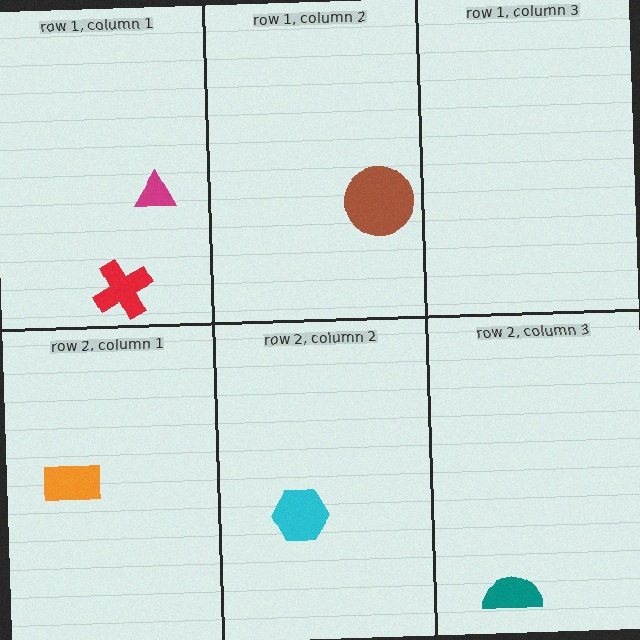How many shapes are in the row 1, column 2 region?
1.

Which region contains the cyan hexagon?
The row 2, column 2 region.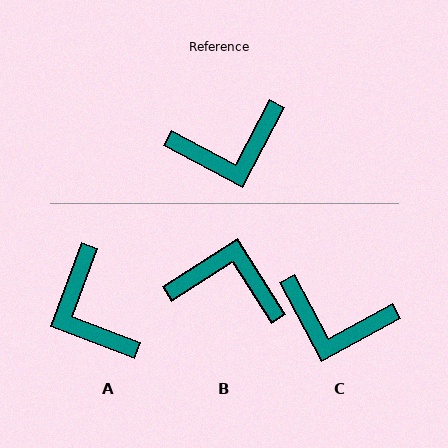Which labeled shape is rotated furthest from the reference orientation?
B, about 150 degrees away.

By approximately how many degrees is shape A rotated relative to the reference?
Approximately 83 degrees clockwise.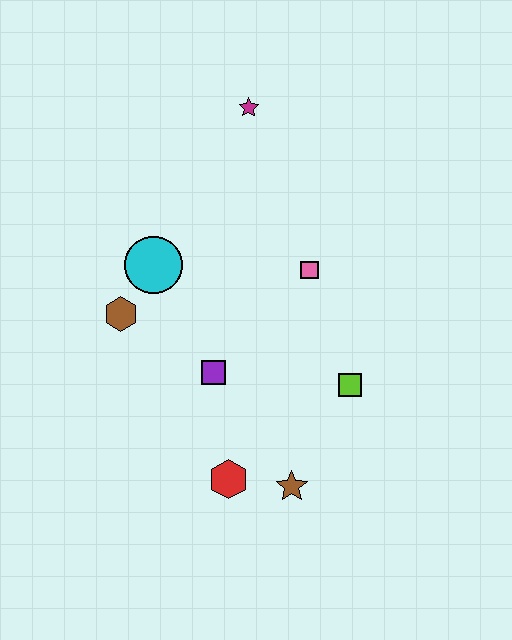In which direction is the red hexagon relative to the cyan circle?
The red hexagon is below the cyan circle.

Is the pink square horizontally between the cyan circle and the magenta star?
No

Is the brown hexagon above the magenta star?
No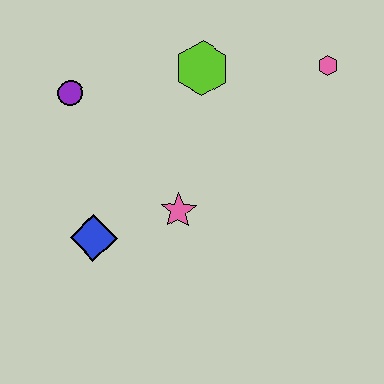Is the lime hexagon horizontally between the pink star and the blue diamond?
No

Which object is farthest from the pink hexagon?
The blue diamond is farthest from the pink hexagon.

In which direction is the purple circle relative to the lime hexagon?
The purple circle is to the left of the lime hexagon.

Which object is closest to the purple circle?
The lime hexagon is closest to the purple circle.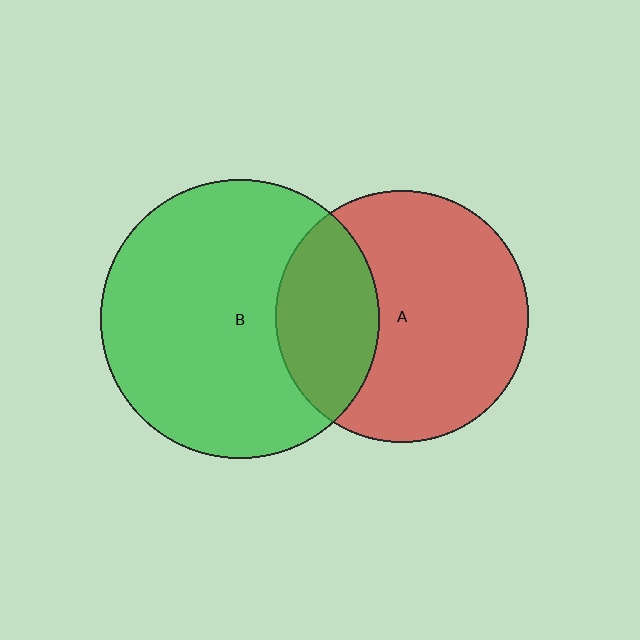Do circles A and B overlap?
Yes.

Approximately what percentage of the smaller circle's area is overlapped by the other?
Approximately 30%.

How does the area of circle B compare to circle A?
Approximately 1.2 times.